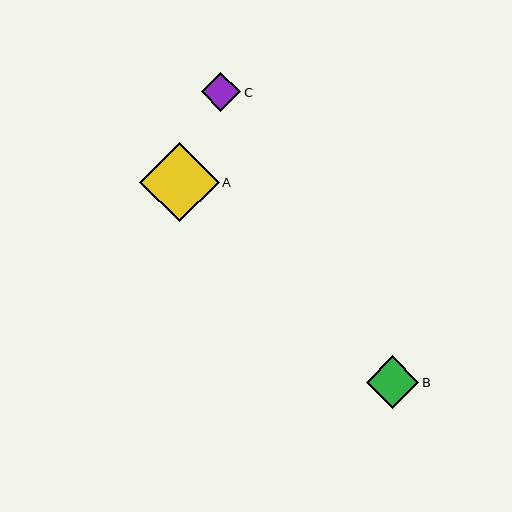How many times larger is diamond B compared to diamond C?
Diamond B is approximately 1.3 times the size of diamond C.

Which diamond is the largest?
Diamond A is the largest with a size of approximately 80 pixels.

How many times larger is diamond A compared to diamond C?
Diamond A is approximately 2.0 times the size of diamond C.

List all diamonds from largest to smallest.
From largest to smallest: A, B, C.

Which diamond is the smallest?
Diamond C is the smallest with a size of approximately 39 pixels.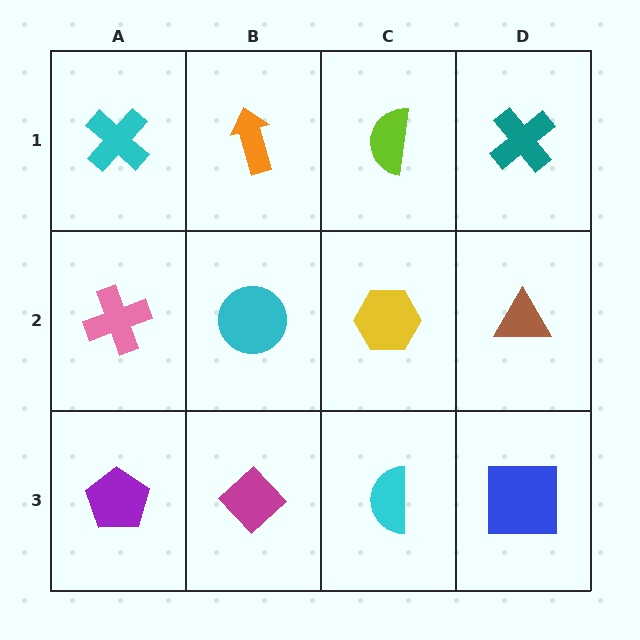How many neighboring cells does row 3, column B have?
3.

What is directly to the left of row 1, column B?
A cyan cross.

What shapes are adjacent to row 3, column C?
A yellow hexagon (row 2, column C), a magenta diamond (row 3, column B), a blue square (row 3, column D).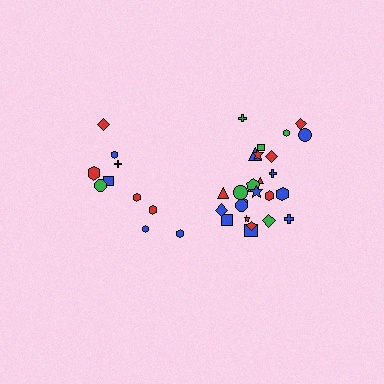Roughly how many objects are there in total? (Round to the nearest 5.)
Roughly 35 objects in total.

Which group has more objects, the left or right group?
The right group.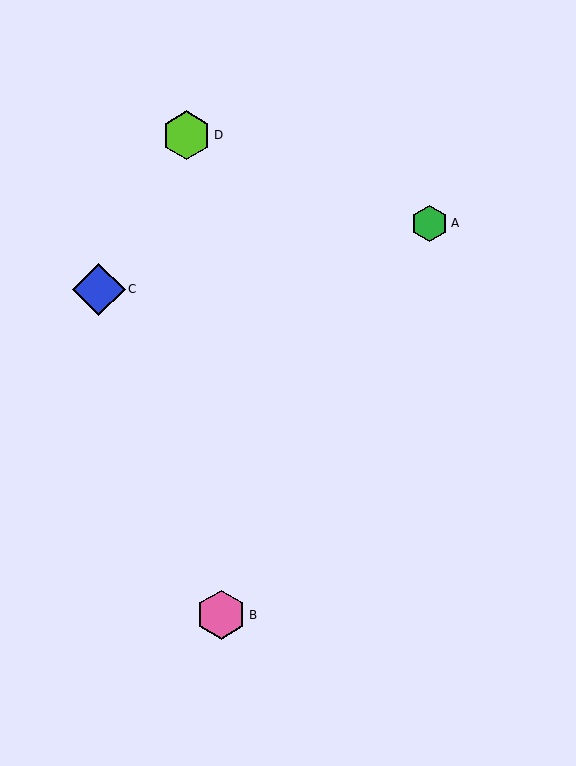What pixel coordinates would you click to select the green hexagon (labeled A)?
Click at (429, 223) to select the green hexagon A.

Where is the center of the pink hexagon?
The center of the pink hexagon is at (221, 615).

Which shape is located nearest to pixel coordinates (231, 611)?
The pink hexagon (labeled B) at (221, 615) is nearest to that location.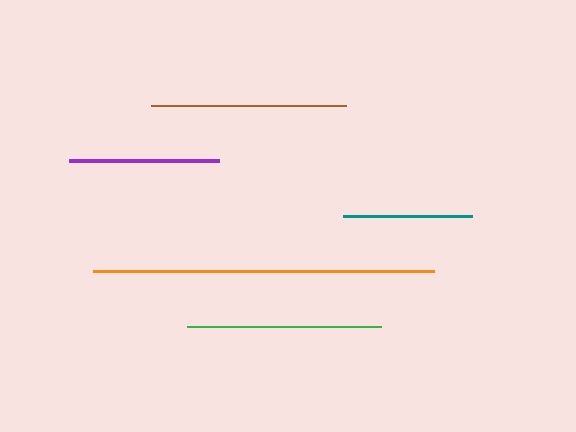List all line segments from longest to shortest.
From longest to shortest: orange, brown, green, purple, teal.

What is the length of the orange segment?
The orange segment is approximately 342 pixels long.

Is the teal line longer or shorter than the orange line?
The orange line is longer than the teal line.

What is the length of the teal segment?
The teal segment is approximately 129 pixels long.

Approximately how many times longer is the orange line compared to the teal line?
The orange line is approximately 2.6 times the length of the teal line.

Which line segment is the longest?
The orange line is the longest at approximately 342 pixels.